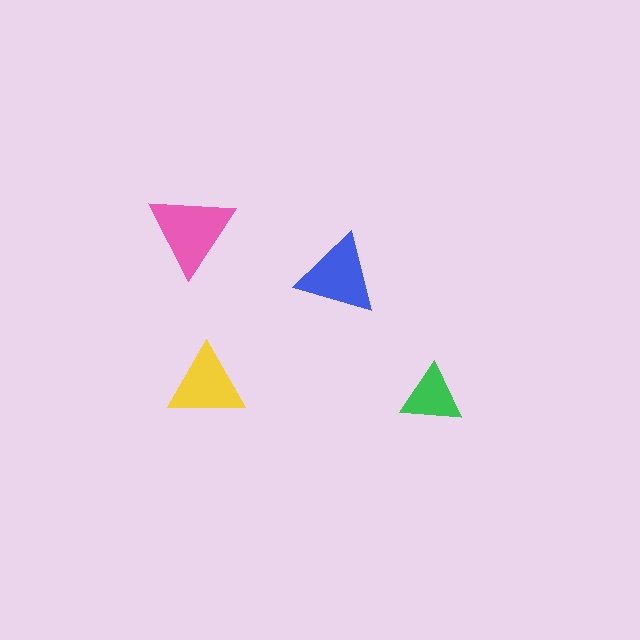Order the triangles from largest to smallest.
the pink one, the blue one, the yellow one, the green one.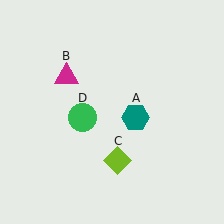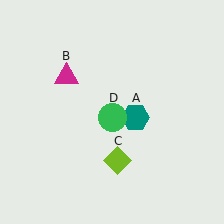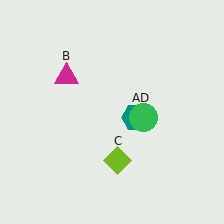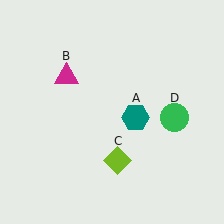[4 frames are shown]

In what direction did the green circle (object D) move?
The green circle (object D) moved right.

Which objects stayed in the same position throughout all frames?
Teal hexagon (object A) and magenta triangle (object B) and lime diamond (object C) remained stationary.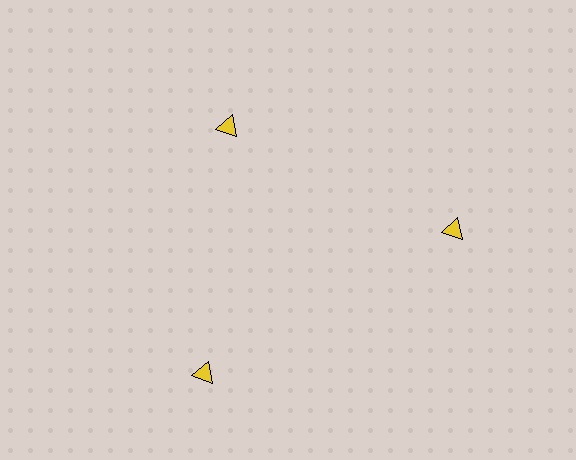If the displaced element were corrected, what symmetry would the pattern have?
It would have 3-fold rotational symmetry — the pattern would map onto itself every 120 degrees.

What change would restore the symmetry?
The symmetry would be restored by moving it outward, back onto the ring so that all 3 triangles sit at equal angles and equal distance from the center.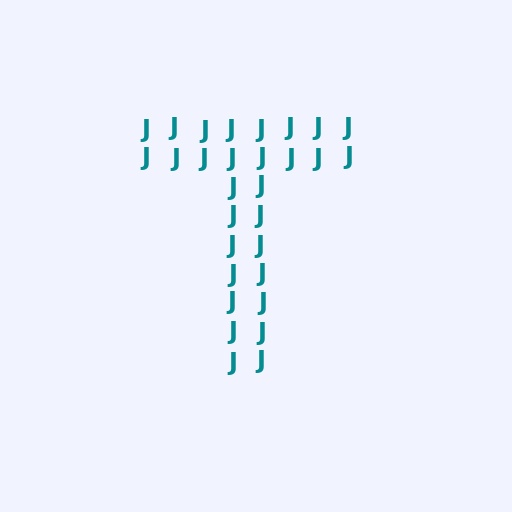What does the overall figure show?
The overall figure shows the letter T.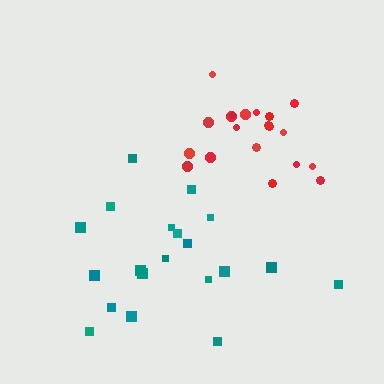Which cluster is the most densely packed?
Red.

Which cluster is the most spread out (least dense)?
Teal.